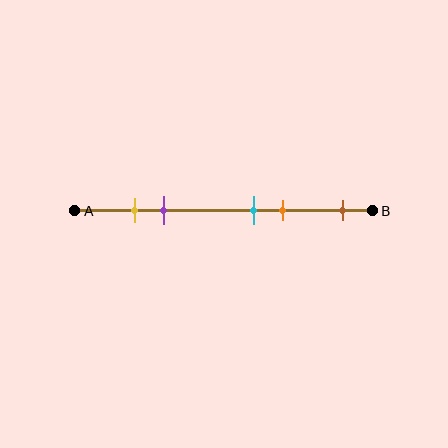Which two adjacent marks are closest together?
The yellow and purple marks are the closest adjacent pair.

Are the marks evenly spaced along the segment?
No, the marks are not evenly spaced.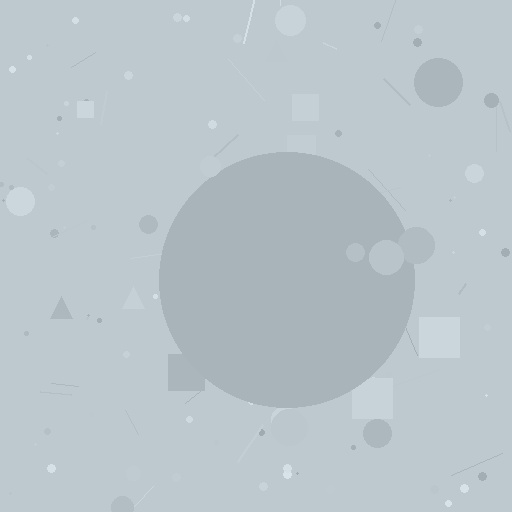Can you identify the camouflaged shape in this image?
The camouflaged shape is a circle.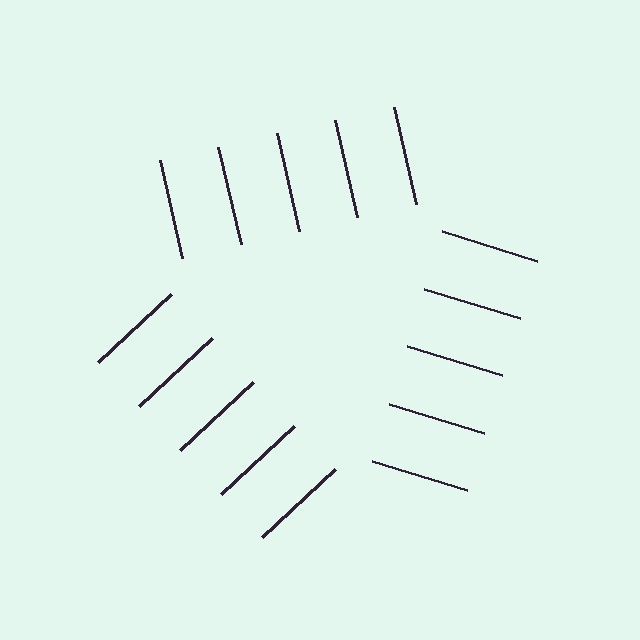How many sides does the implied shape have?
3 sides — the line-ends trace a triangle.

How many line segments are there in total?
15 — 5 along each of the 3 edges.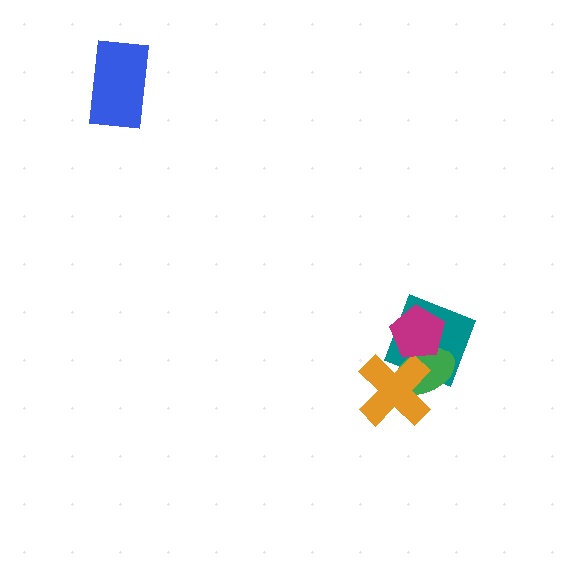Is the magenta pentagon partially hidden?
No, no other shape covers it.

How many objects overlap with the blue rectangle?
0 objects overlap with the blue rectangle.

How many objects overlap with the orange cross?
2 objects overlap with the orange cross.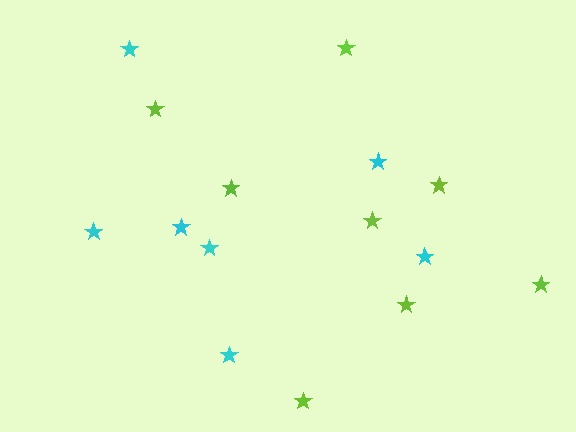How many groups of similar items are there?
There are 2 groups: one group of lime stars (8) and one group of cyan stars (7).